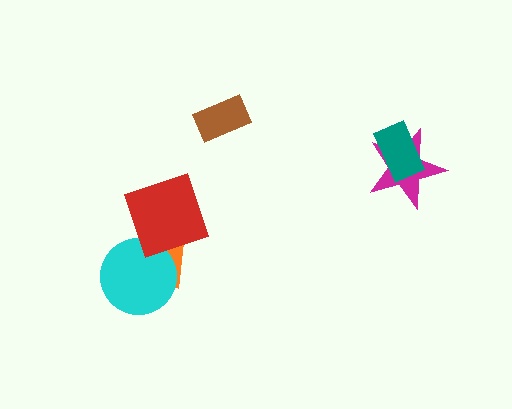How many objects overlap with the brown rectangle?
0 objects overlap with the brown rectangle.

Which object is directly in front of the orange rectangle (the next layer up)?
The cyan circle is directly in front of the orange rectangle.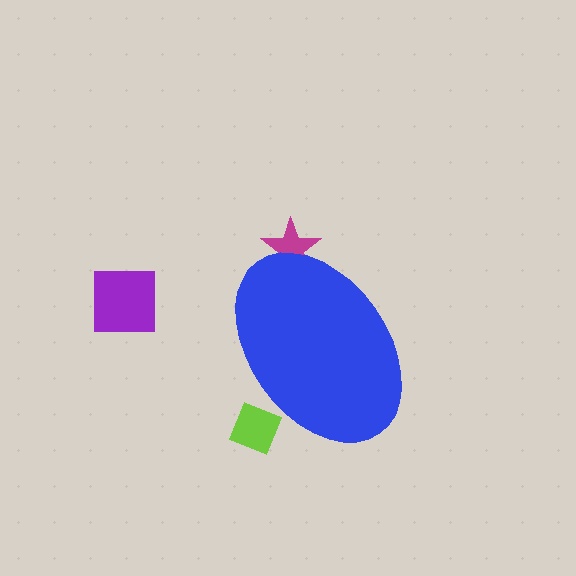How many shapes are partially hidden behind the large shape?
2 shapes are partially hidden.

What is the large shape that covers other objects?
A blue ellipse.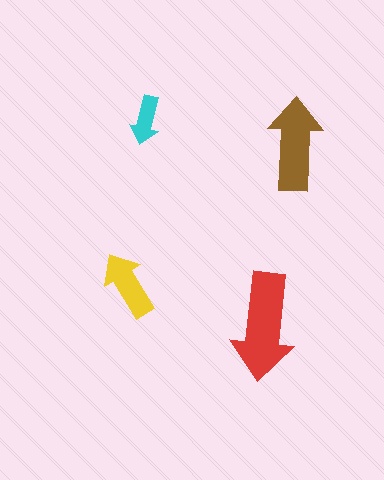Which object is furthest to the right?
The brown arrow is rightmost.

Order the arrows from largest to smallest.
the red one, the brown one, the yellow one, the cyan one.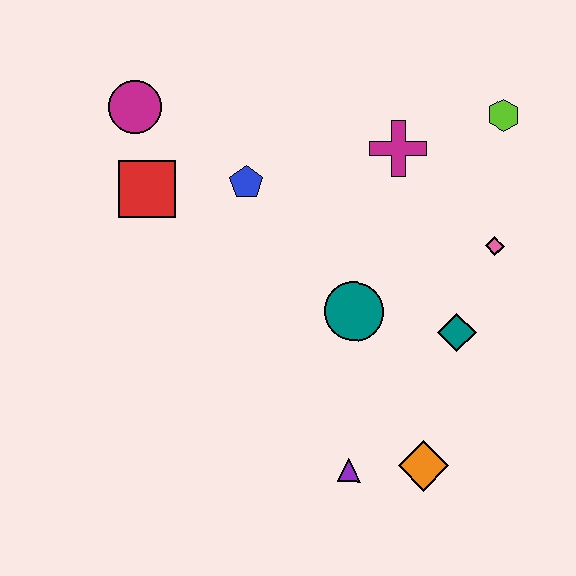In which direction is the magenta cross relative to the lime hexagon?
The magenta cross is to the left of the lime hexagon.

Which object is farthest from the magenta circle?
The orange diamond is farthest from the magenta circle.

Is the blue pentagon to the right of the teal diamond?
No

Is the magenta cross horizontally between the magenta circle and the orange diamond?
Yes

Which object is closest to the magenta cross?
The lime hexagon is closest to the magenta cross.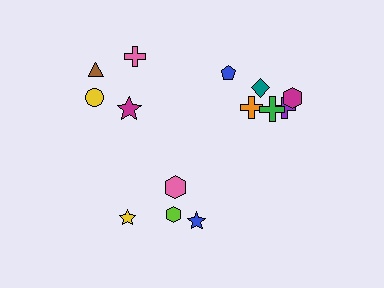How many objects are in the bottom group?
There are 4 objects.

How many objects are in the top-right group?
There are 6 objects.